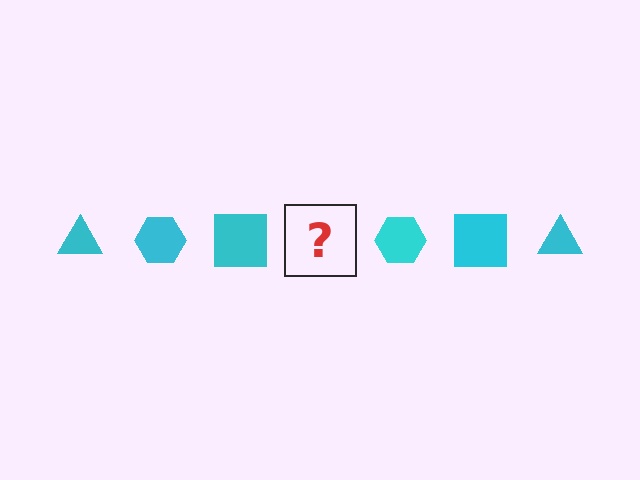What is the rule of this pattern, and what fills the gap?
The rule is that the pattern cycles through triangle, hexagon, square shapes in cyan. The gap should be filled with a cyan triangle.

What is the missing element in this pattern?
The missing element is a cyan triangle.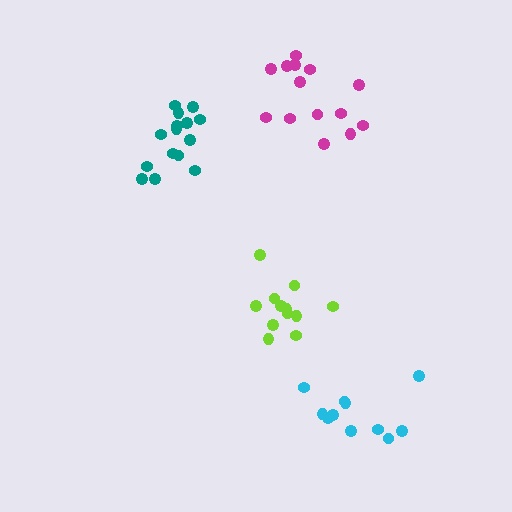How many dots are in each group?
Group 1: 12 dots, Group 2: 11 dots, Group 3: 15 dots, Group 4: 14 dots (52 total).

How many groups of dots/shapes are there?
There are 4 groups.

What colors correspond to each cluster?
The clusters are colored: lime, cyan, teal, magenta.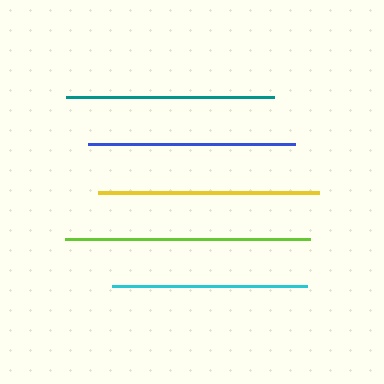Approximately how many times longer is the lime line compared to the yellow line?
The lime line is approximately 1.1 times the length of the yellow line.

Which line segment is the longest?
The lime line is the longest at approximately 246 pixels.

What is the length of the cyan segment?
The cyan segment is approximately 196 pixels long.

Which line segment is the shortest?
The cyan line is the shortest at approximately 196 pixels.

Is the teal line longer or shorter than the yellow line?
The yellow line is longer than the teal line.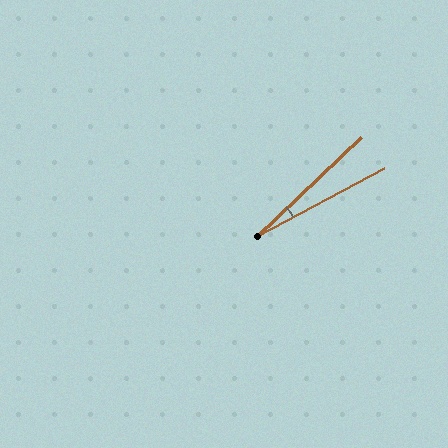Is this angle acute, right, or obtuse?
It is acute.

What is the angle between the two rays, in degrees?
Approximately 15 degrees.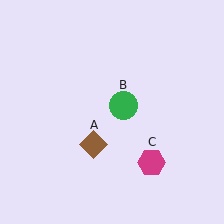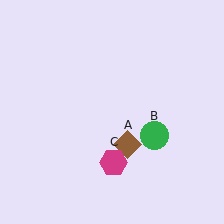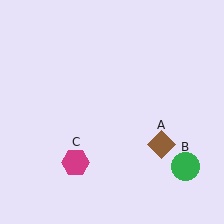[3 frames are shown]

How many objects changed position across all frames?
3 objects changed position: brown diamond (object A), green circle (object B), magenta hexagon (object C).